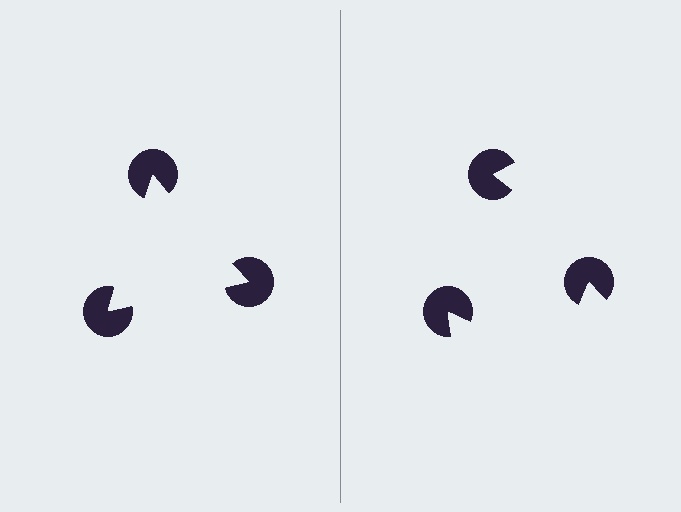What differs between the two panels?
The pac-man discs are positioned identically on both sides; only the wedge orientations differ. On the left they align to a triangle; on the right they are misaligned.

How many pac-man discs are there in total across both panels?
6 — 3 on each side.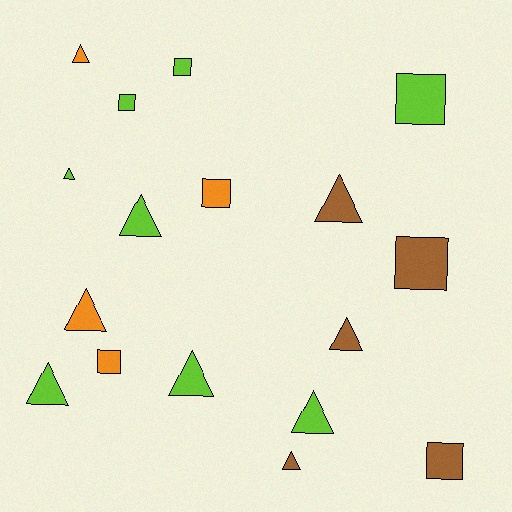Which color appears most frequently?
Lime, with 8 objects.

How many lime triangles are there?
There are 5 lime triangles.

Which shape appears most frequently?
Triangle, with 10 objects.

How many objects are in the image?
There are 17 objects.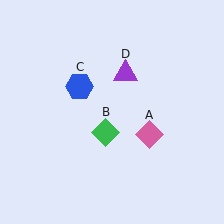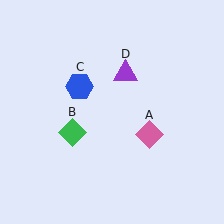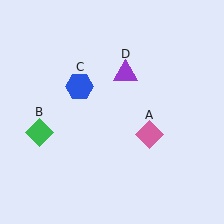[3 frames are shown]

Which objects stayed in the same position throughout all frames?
Pink diamond (object A) and blue hexagon (object C) and purple triangle (object D) remained stationary.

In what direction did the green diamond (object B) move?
The green diamond (object B) moved left.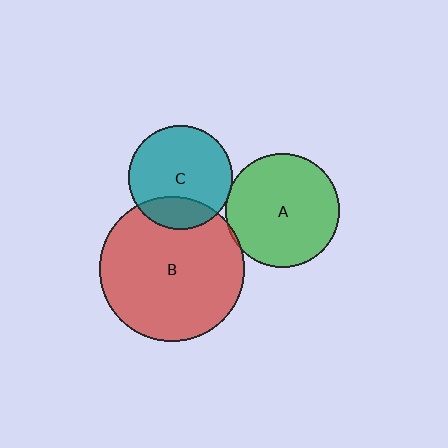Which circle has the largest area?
Circle B (red).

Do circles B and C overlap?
Yes.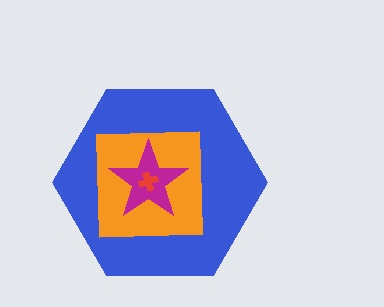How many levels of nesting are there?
4.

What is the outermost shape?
The blue hexagon.